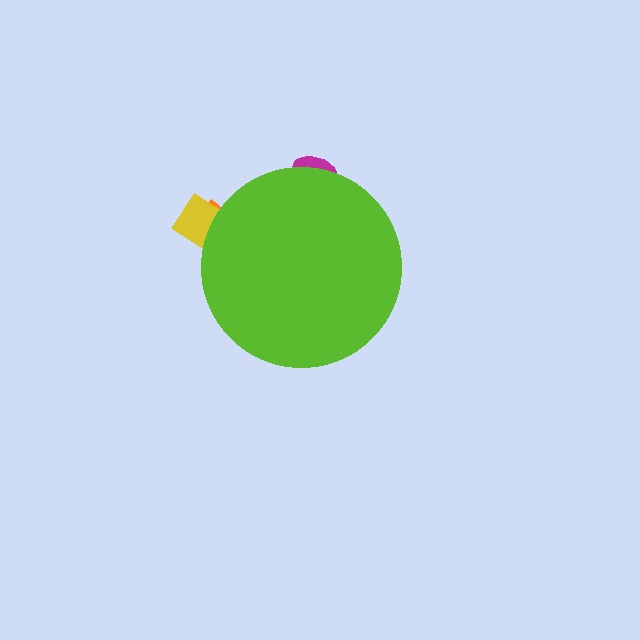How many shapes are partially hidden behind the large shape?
3 shapes are partially hidden.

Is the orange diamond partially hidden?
Yes, the orange diamond is partially hidden behind the lime circle.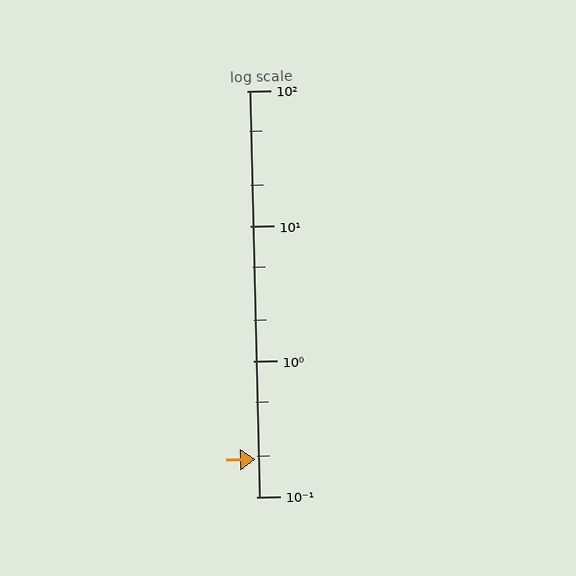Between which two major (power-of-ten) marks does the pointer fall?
The pointer is between 0.1 and 1.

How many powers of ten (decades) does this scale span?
The scale spans 3 decades, from 0.1 to 100.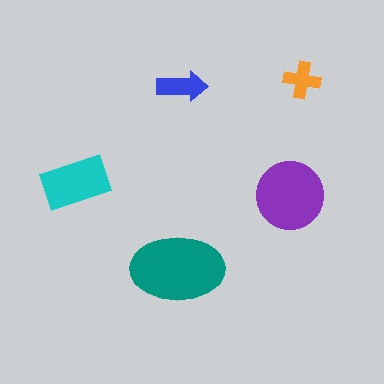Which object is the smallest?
The orange cross.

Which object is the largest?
The teal ellipse.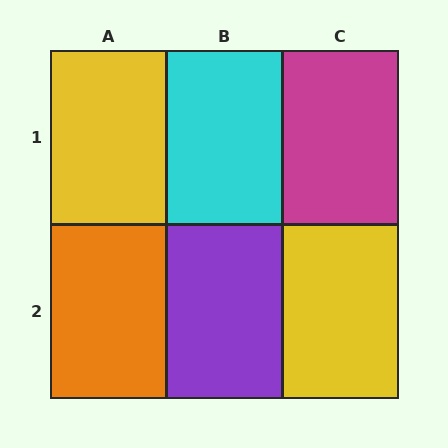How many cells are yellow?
2 cells are yellow.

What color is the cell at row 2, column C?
Yellow.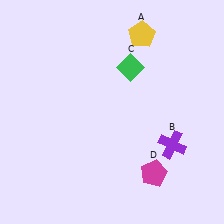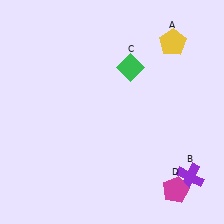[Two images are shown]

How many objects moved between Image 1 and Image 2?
3 objects moved between the two images.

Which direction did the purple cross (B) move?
The purple cross (B) moved down.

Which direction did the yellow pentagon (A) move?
The yellow pentagon (A) moved right.